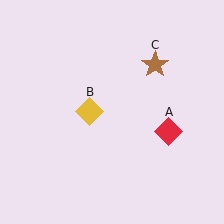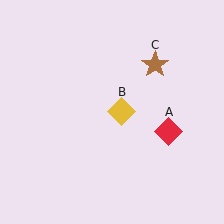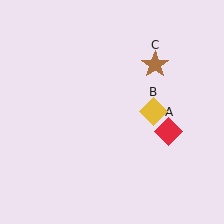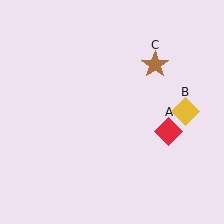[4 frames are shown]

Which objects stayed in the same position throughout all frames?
Red diamond (object A) and brown star (object C) remained stationary.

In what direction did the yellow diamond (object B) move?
The yellow diamond (object B) moved right.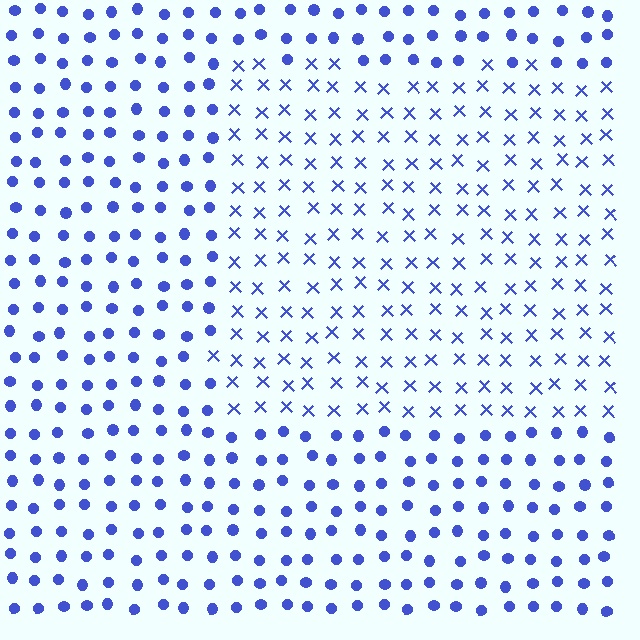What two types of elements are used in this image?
The image uses X marks inside the rectangle region and circles outside it.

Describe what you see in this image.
The image is filled with small blue elements arranged in a uniform grid. A rectangle-shaped region contains X marks, while the surrounding area contains circles. The boundary is defined purely by the change in element shape.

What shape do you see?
I see a rectangle.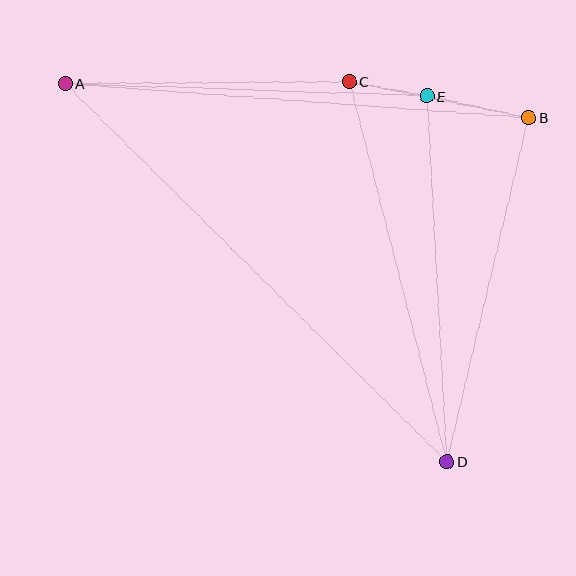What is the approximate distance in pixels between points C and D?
The distance between C and D is approximately 392 pixels.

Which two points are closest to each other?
Points C and E are closest to each other.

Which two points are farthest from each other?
Points A and D are farthest from each other.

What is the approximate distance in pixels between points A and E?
The distance between A and E is approximately 362 pixels.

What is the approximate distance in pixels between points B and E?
The distance between B and E is approximately 104 pixels.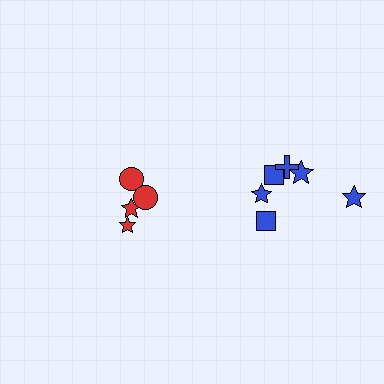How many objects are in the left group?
There are 4 objects.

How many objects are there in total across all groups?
There are 10 objects.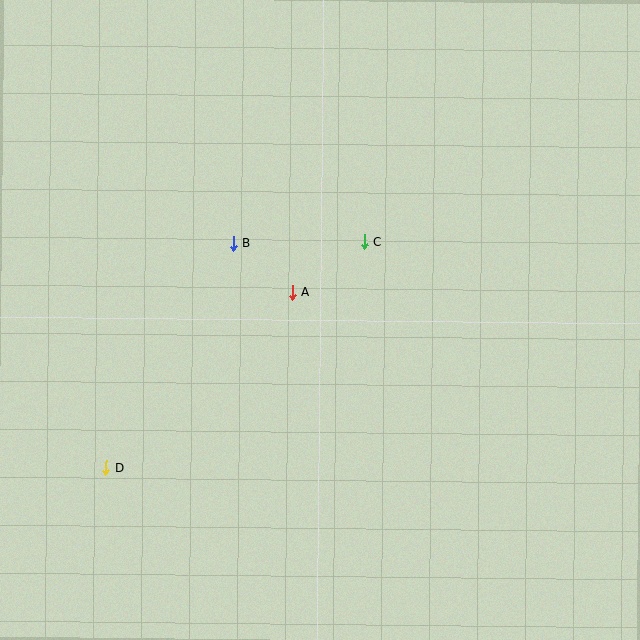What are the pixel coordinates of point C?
Point C is at (364, 242).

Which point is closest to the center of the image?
Point A at (292, 292) is closest to the center.